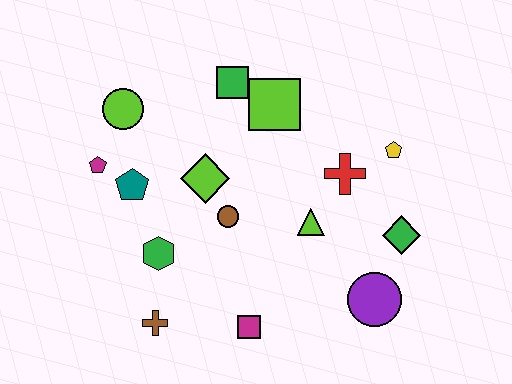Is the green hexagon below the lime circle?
Yes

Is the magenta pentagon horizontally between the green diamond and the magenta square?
No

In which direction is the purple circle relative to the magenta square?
The purple circle is to the right of the magenta square.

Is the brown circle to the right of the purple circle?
No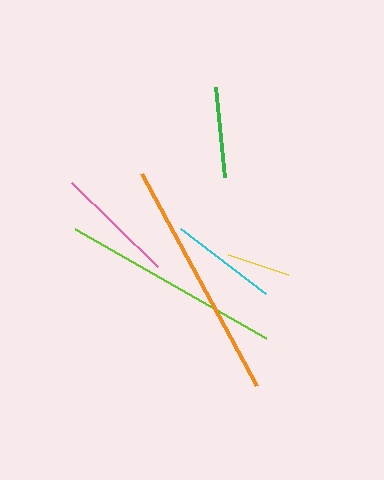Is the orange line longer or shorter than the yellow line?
The orange line is longer than the yellow line.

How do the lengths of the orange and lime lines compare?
The orange and lime lines are approximately the same length.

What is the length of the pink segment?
The pink segment is approximately 120 pixels long.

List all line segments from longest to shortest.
From longest to shortest: orange, lime, pink, cyan, green, yellow.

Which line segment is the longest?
The orange line is the longest at approximately 241 pixels.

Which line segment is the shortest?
The yellow line is the shortest at approximately 64 pixels.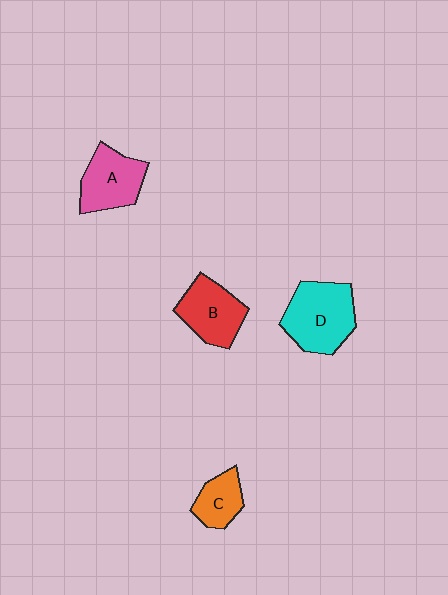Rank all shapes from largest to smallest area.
From largest to smallest: D (cyan), B (red), A (pink), C (orange).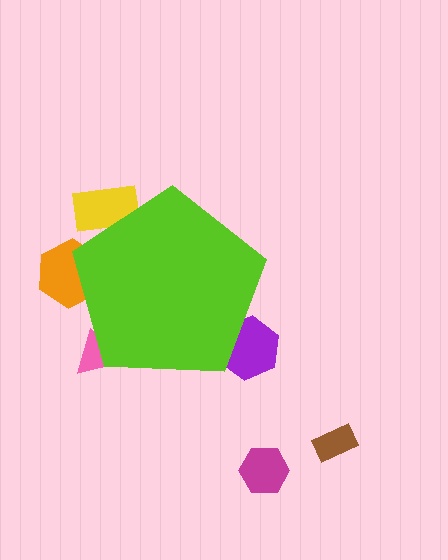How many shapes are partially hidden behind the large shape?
4 shapes are partially hidden.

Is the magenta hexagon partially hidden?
No, the magenta hexagon is fully visible.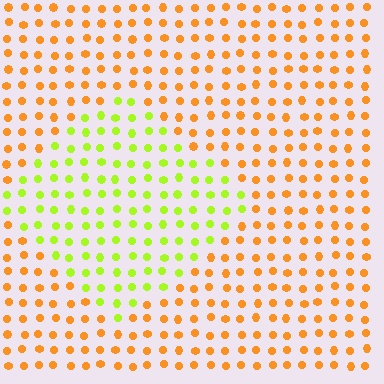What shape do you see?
I see a diamond.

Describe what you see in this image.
The image is filled with small orange elements in a uniform arrangement. A diamond-shaped region is visible where the elements are tinted to a slightly different hue, forming a subtle color boundary.